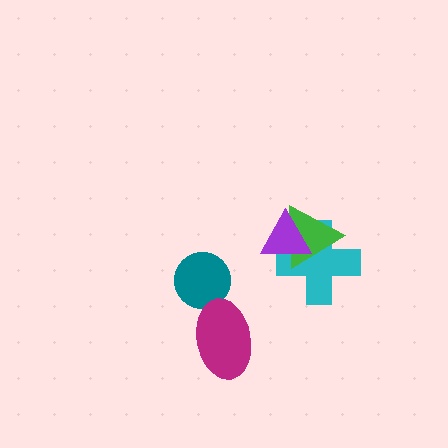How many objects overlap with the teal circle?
0 objects overlap with the teal circle.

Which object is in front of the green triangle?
The purple triangle is in front of the green triangle.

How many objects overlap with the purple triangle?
2 objects overlap with the purple triangle.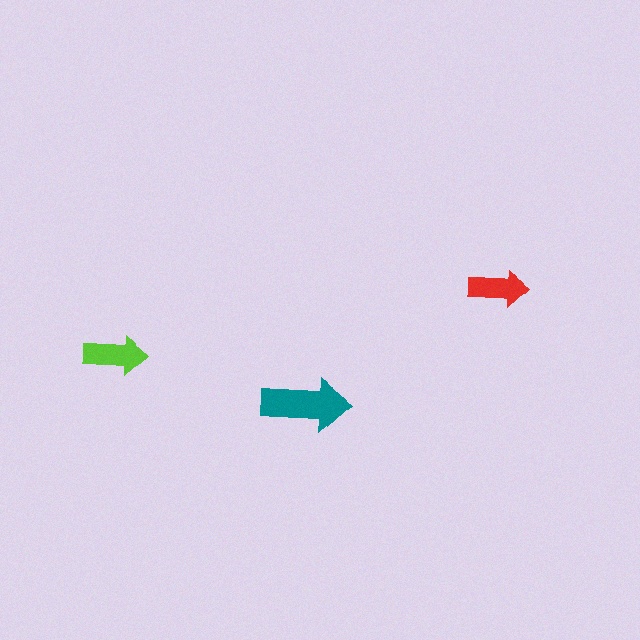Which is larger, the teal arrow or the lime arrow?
The teal one.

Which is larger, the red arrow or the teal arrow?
The teal one.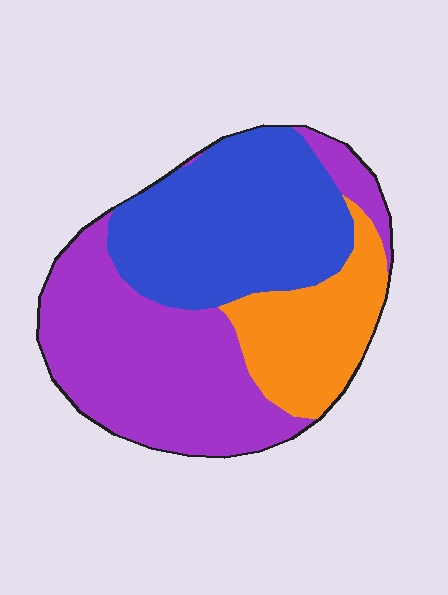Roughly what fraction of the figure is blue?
Blue covers around 35% of the figure.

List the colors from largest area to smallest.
From largest to smallest: purple, blue, orange.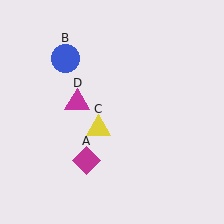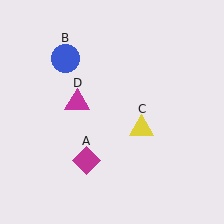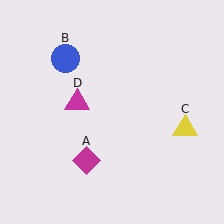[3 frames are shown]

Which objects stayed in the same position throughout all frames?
Magenta diamond (object A) and blue circle (object B) and magenta triangle (object D) remained stationary.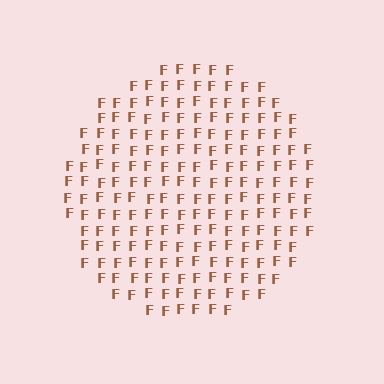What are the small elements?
The small elements are letter F's.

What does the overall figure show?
The overall figure shows a circle.